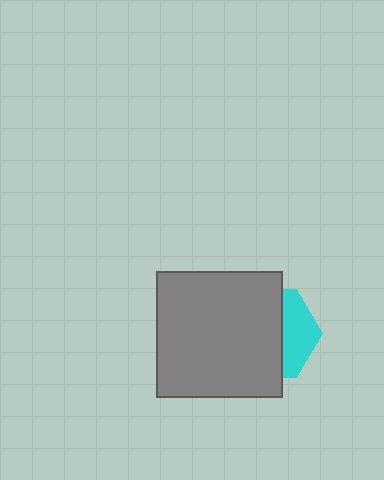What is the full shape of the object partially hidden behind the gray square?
The partially hidden object is a cyan hexagon.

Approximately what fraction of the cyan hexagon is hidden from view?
Roughly 66% of the cyan hexagon is hidden behind the gray square.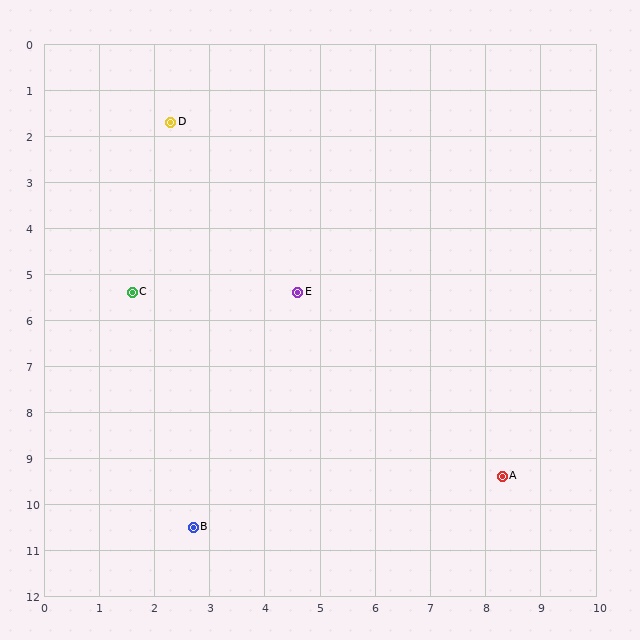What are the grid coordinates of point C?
Point C is at approximately (1.6, 5.4).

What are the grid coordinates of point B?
Point B is at approximately (2.7, 10.5).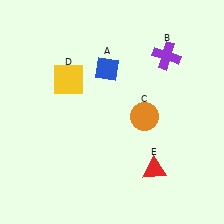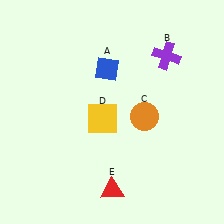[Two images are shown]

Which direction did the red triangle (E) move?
The red triangle (E) moved left.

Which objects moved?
The objects that moved are: the yellow square (D), the red triangle (E).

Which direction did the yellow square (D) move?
The yellow square (D) moved down.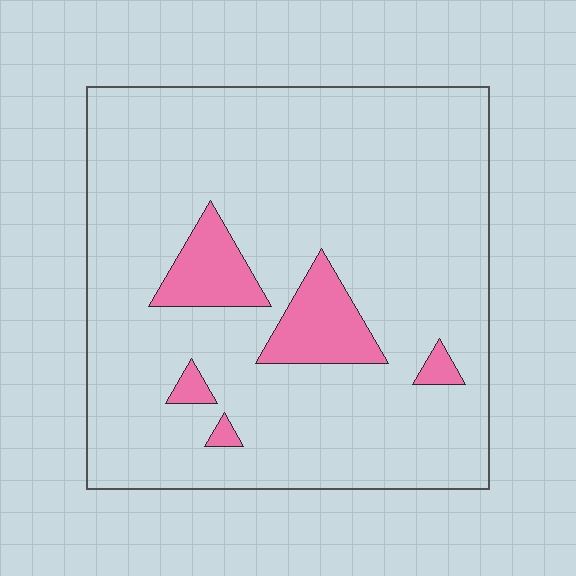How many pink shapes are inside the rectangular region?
5.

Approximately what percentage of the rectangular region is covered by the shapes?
Approximately 10%.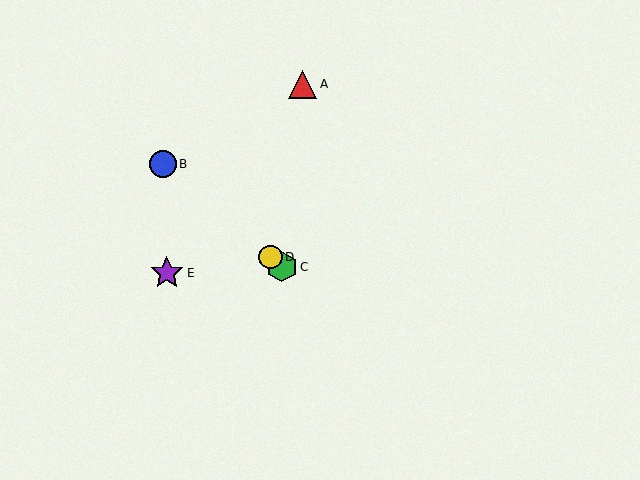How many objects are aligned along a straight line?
3 objects (B, C, D) are aligned along a straight line.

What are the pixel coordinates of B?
Object B is at (163, 164).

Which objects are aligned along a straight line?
Objects B, C, D are aligned along a straight line.